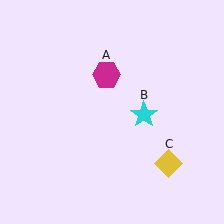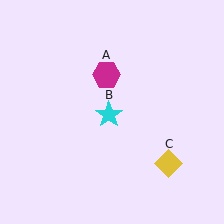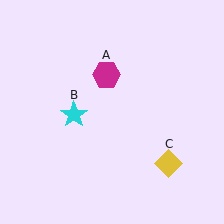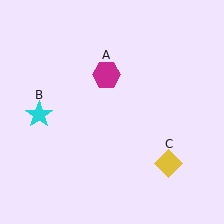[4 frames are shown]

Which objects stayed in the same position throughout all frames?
Magenta hexagon (object A) and yellow diamond (object C) remained stationary.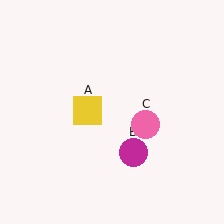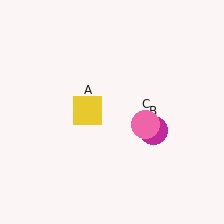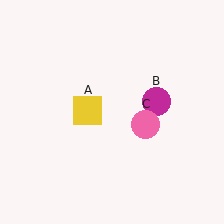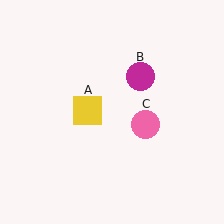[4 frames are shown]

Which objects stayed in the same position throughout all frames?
Yellow square (object A) and pink circle (object C) remained stationary.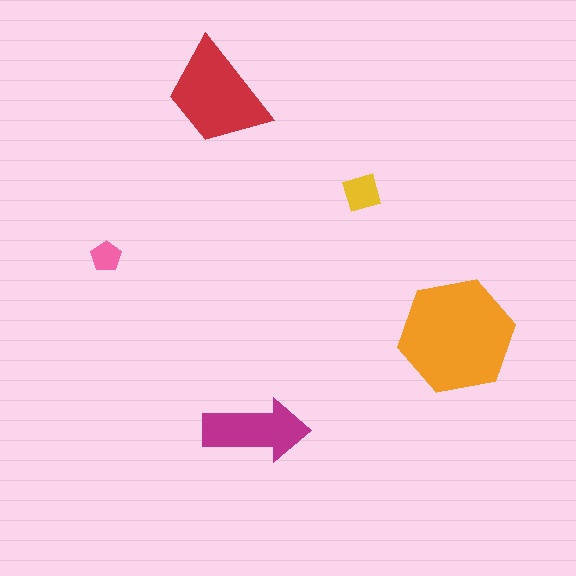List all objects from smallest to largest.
The pink pentagon, the yellow diamond, the magenta arrow, the red trapezoid, the orange hexagon.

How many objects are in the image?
There are 5 objects in the image.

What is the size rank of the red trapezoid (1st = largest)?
2nd.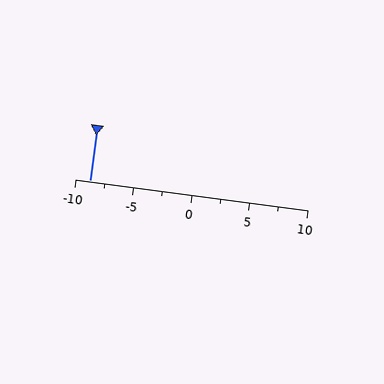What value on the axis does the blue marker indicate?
The marker indicates approximately -8.8.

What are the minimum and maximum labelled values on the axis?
The axis runs from -10 to 10.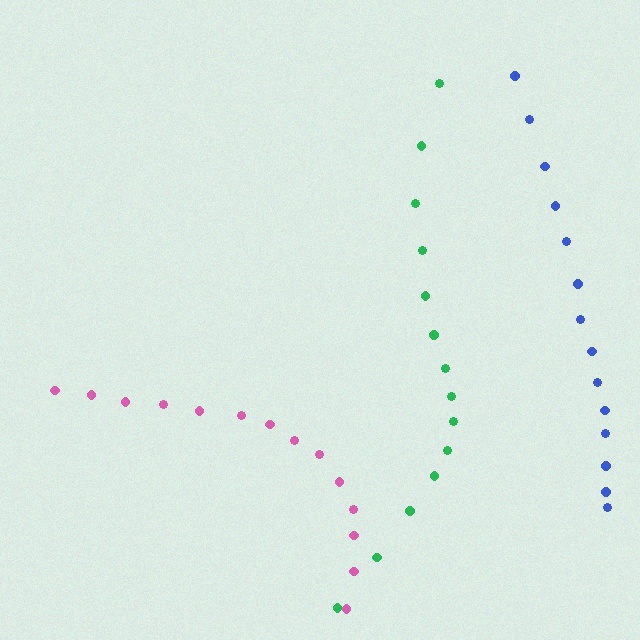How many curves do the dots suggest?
There are 3 distinct paths.